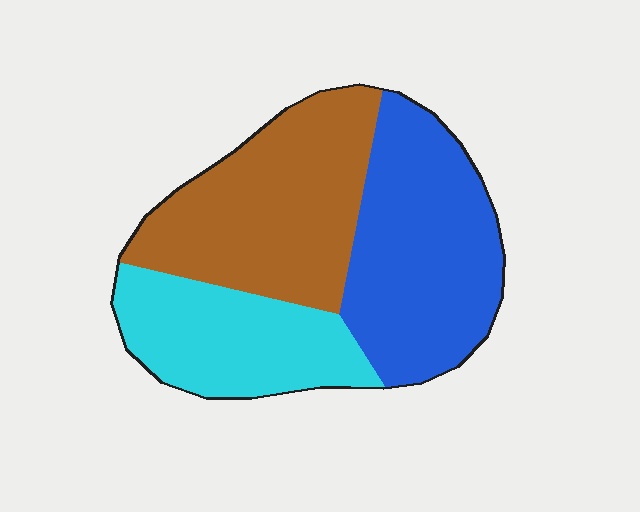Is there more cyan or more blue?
Blue.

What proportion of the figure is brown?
Brown takes up about three eighths (3/8) of the figure.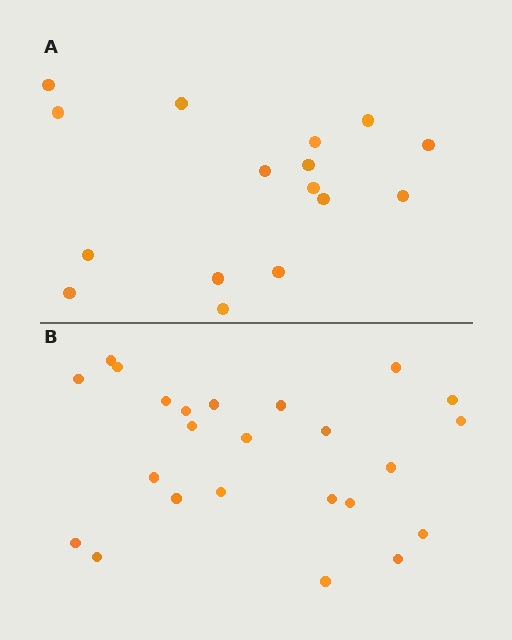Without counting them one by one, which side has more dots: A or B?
Region B (the bottom region) has more dots.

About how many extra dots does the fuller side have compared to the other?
Region B has roughly 8 or so more dots than region A.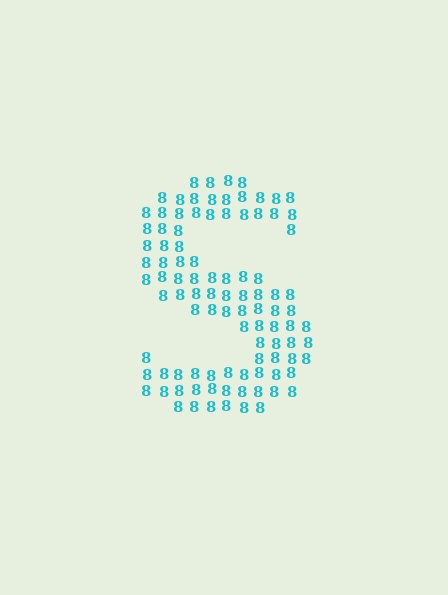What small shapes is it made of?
It is made of small digit 8's.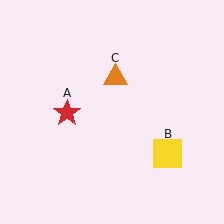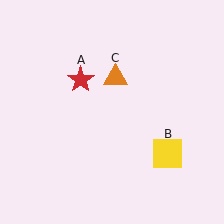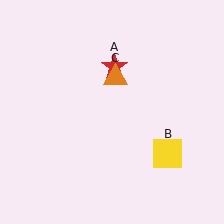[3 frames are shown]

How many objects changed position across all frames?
1 object changed position: red star (object A).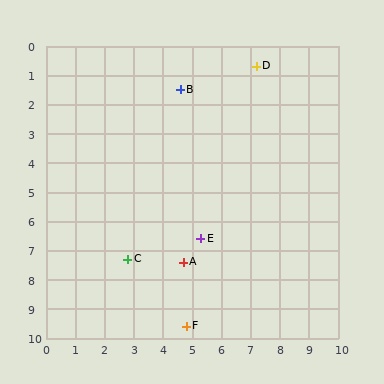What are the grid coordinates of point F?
Point F is at approximately (4.8, 9.6).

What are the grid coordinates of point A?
Point A is at approximately (4.7, 7.4).